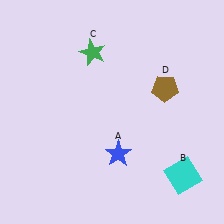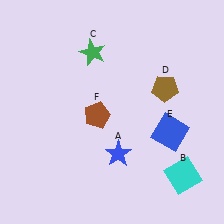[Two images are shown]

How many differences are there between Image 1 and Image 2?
There are 2 differences between the two images.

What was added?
A blue square (E), a brown pentagon (F) were added in Image 2.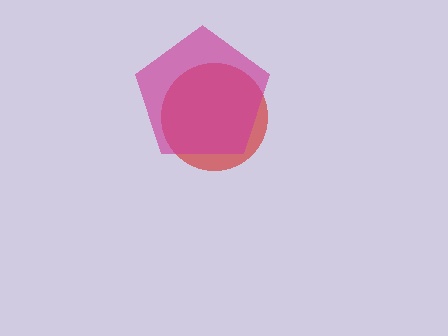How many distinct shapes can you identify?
There are 2 distinct shapes: a red circle, a magenta pentagon.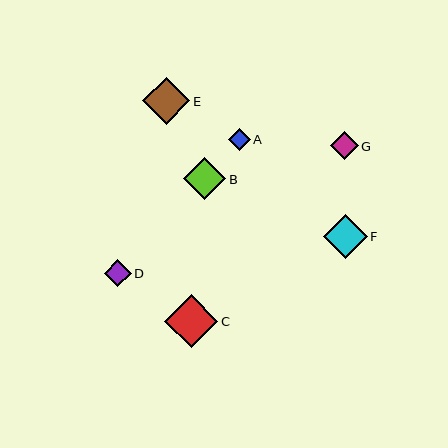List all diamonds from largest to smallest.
From largest to smallest: C, E, F, B, G, D, A.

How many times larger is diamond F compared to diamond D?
Diamond F is approximately 1.6 times the size of diamond D.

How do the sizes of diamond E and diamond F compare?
Diamond E and diamond F are approximately the same size.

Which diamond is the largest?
Diamond C is the largest with a size of approximately 53 pixels.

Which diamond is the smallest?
Diamond A is the smallest with a size of approximately 22 pixels.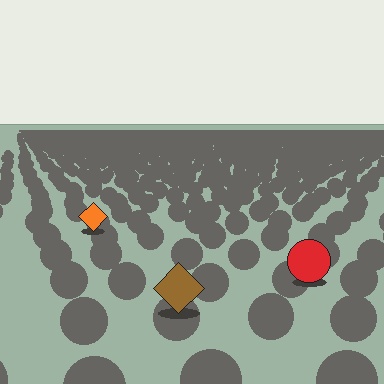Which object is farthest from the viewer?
The orange diamond is farthest from the viewer. It appears smaller and the ground texture around it is denser.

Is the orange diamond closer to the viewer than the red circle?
No. The red circle is closer — you can tell from the texture gradient: the ground texture is coarser near it.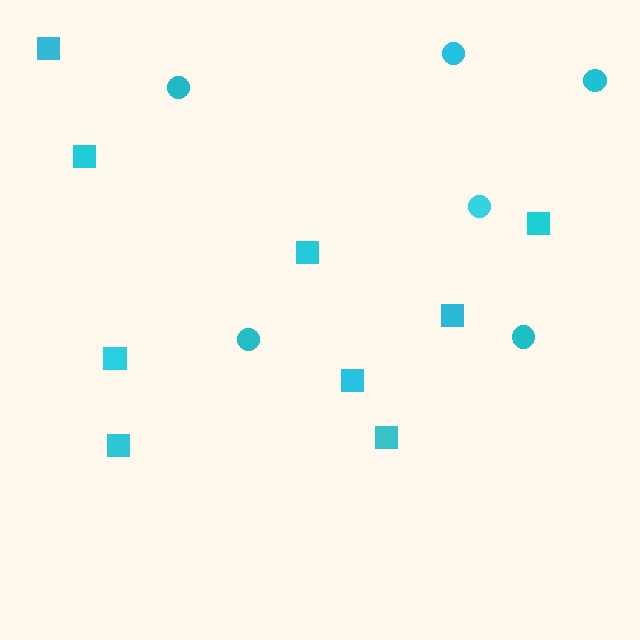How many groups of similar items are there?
There are 2 groups: one group of circles (6) and one group of squares (9).